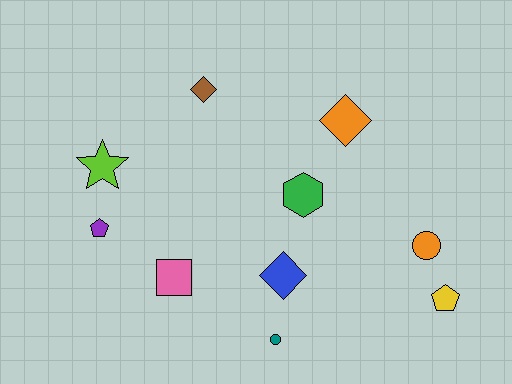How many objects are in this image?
There are 10 objects.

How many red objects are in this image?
There are no red objects.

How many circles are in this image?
There are 2 circles.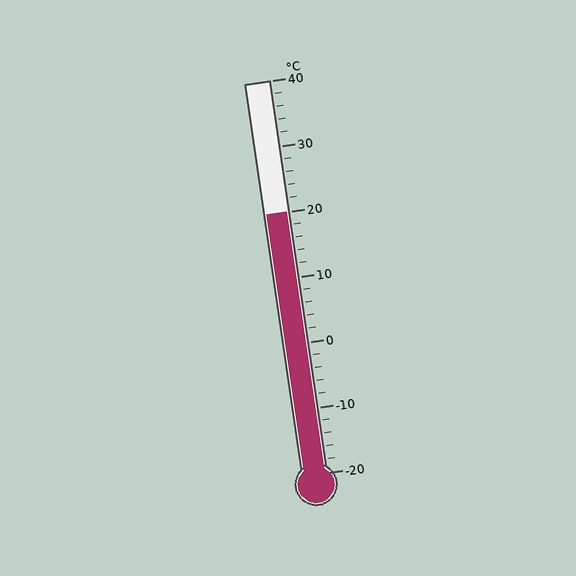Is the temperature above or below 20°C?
The temperature is at 20°C.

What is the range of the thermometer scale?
The thermometer scale ranges from -20°C to 40°C.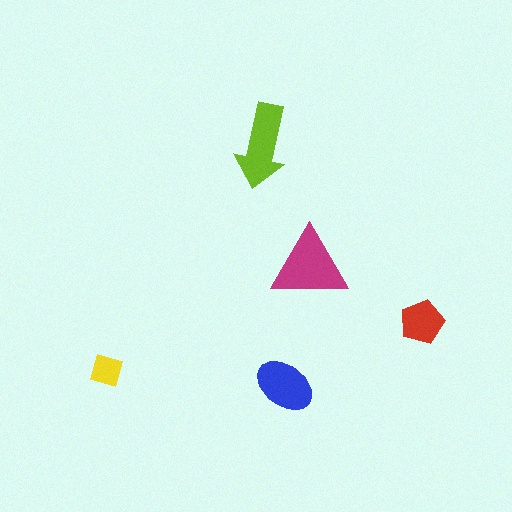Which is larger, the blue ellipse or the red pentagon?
The blue ellipse.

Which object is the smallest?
The yellow diamond.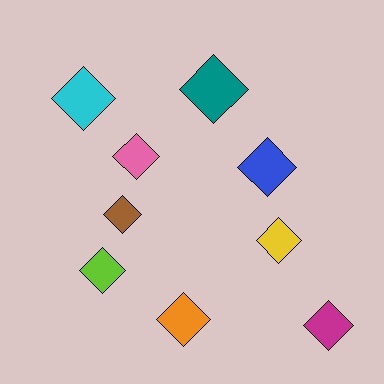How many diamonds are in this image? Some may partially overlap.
There are 9 diamonds.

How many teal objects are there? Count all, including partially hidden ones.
There is 1 teal object.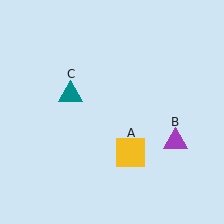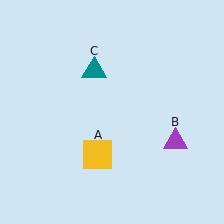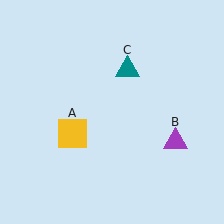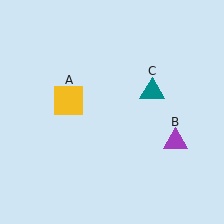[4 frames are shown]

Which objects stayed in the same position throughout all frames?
Purple triangle (object B) remained stationary.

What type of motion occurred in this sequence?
The yellow square (object A), teal triangle (object C) rotated clockwise around the center of the scene.